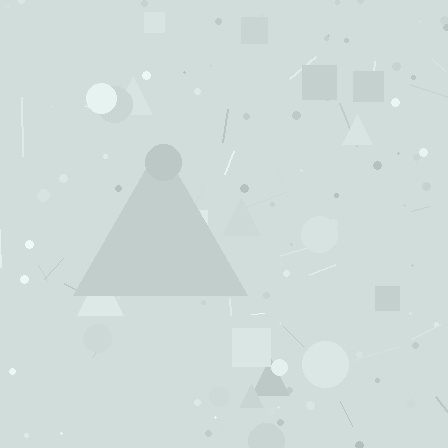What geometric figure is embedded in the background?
A triangle is embedded in the background.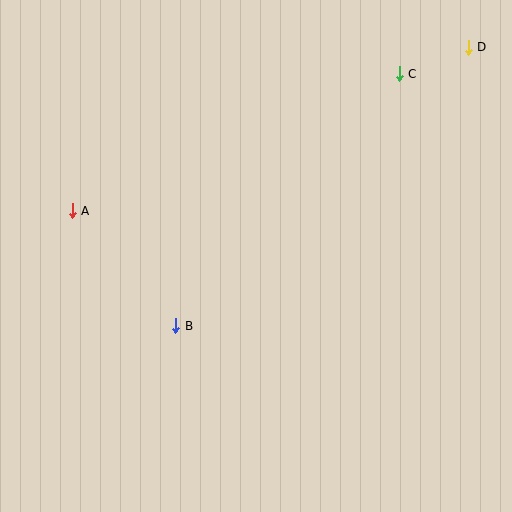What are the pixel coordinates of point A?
Point A is at (72, 211).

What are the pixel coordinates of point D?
Point D is at (468, 47).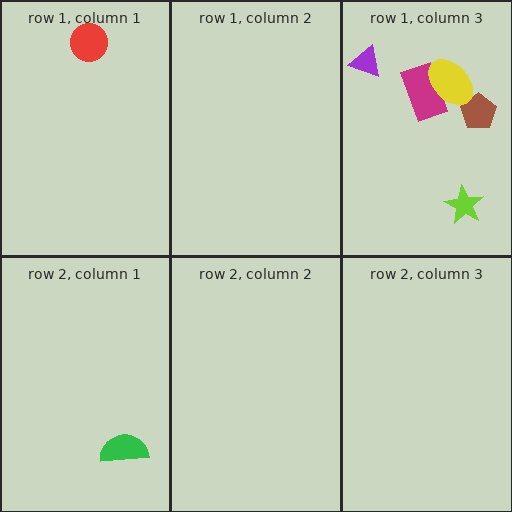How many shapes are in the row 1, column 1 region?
1.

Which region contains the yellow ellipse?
The row 1, column 3 region.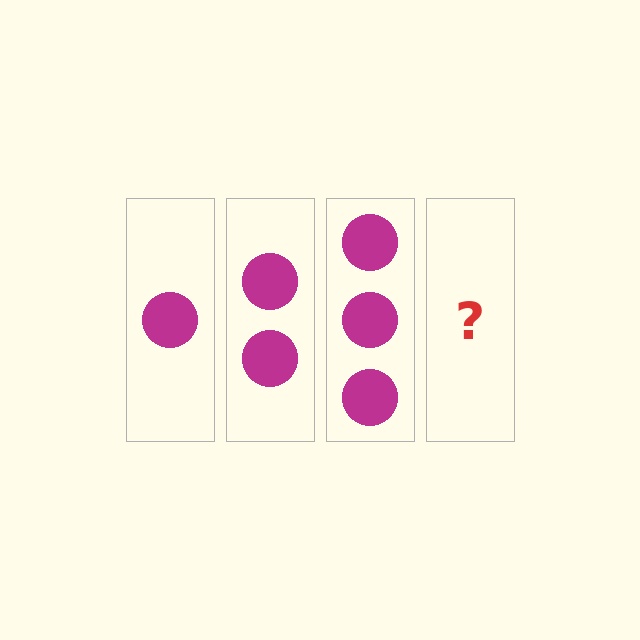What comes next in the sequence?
The next element should be 4 circles.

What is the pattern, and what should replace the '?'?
The pattern is that each step adds one more circle. The '?' should be 4 circles.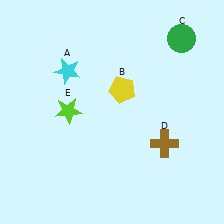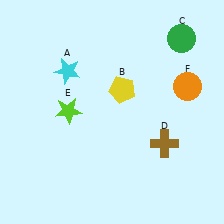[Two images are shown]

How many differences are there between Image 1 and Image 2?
There is 1 difference between the two images.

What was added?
An orange circle (F) was added in Image 2.